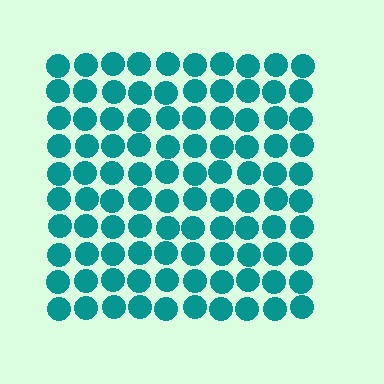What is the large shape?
The large shape is a square.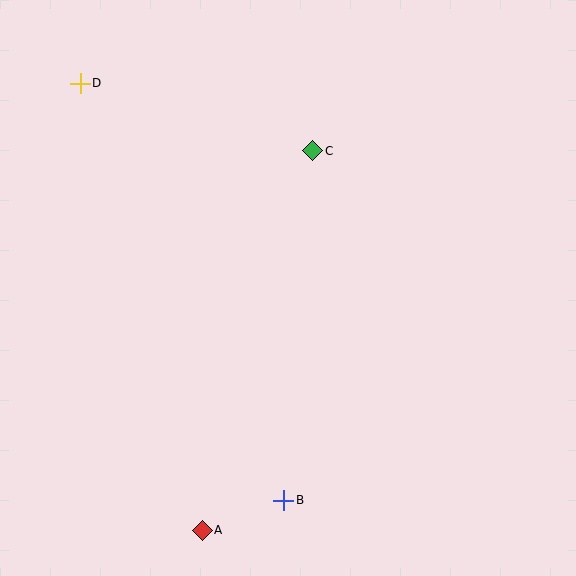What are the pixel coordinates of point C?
Point C is at (313, 151).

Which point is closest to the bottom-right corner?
Point B is closest to the bottom-right corner.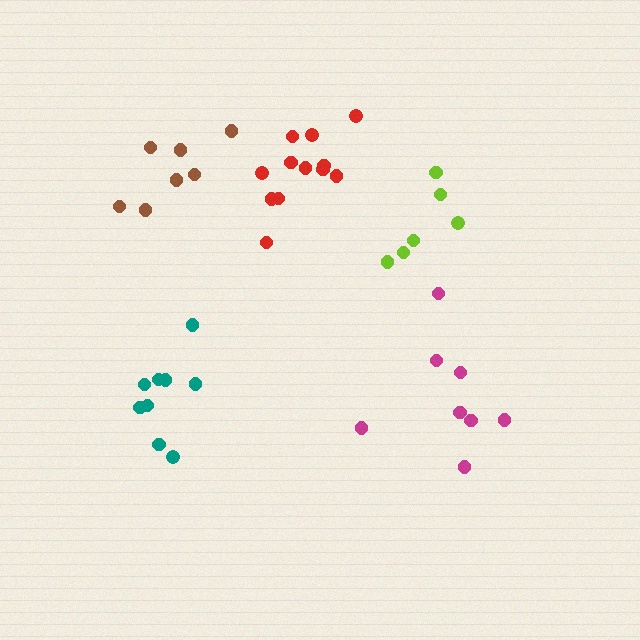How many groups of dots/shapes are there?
There are 5 groups.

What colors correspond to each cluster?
The clusters are colored: teal, lime, magenta, brown, red.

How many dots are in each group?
Group 1: 9 dots, Group 2: 6 dots, Group 3: 8 dots, Group 4: 7 dots, Group 5: 12 dots (42 total).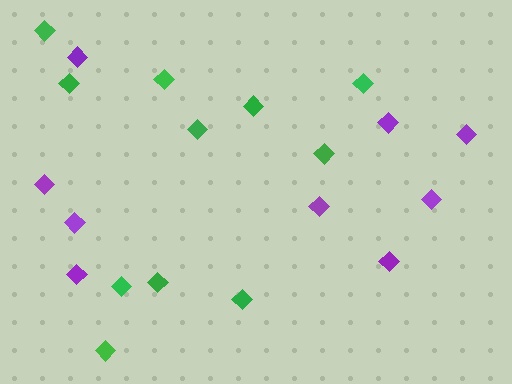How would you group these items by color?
There are 2 groups: one group of purple diamonds (9) and one group of green diamonds (11).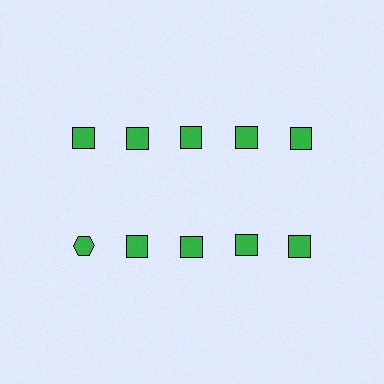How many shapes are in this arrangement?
There are 10 shapes arranged in a grid pattern.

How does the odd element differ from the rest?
It has a different shape: hexagon instead of square.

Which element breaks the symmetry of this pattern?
The green hexagon in the second row, leftmost column breaks the symmetry. All other shapes are green squares.